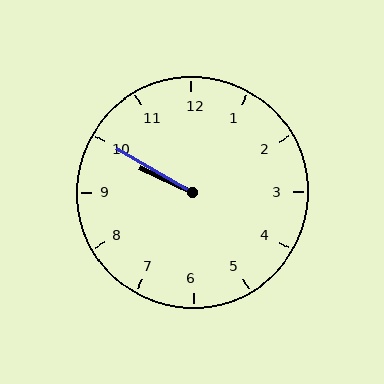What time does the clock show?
9:50.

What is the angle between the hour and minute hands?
Approximately 5 degrees.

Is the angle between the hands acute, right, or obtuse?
It is acute.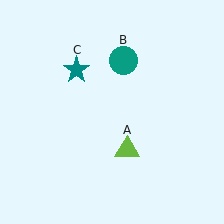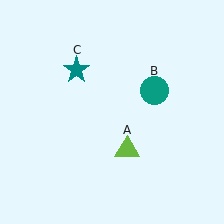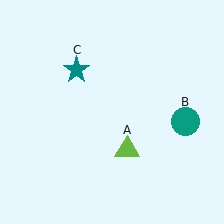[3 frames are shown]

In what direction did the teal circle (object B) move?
The teal circle (object B) moved down and to the right.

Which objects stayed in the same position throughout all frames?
Lime triangle (object A) and teal star (object C) remained stationary.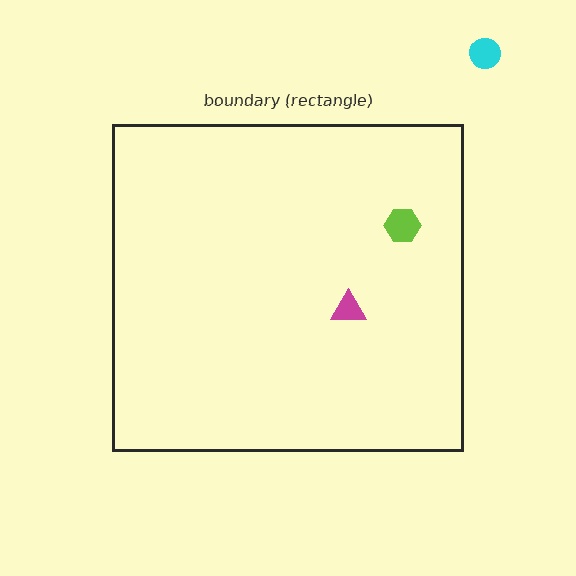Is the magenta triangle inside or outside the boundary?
Inside.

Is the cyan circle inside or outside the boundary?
Outside.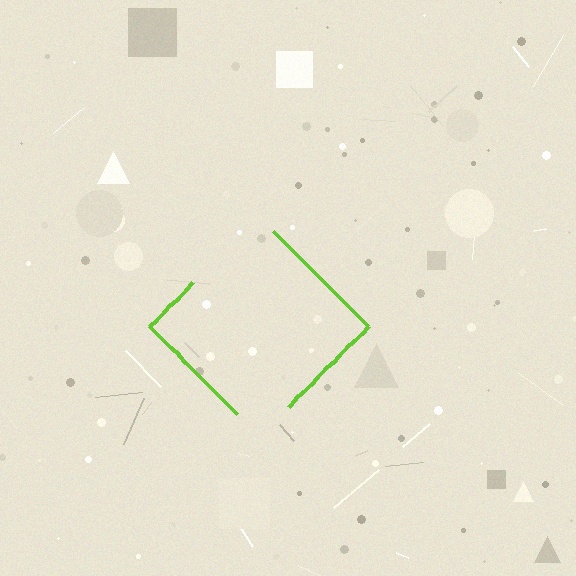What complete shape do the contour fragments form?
The contour fragments form a diamond.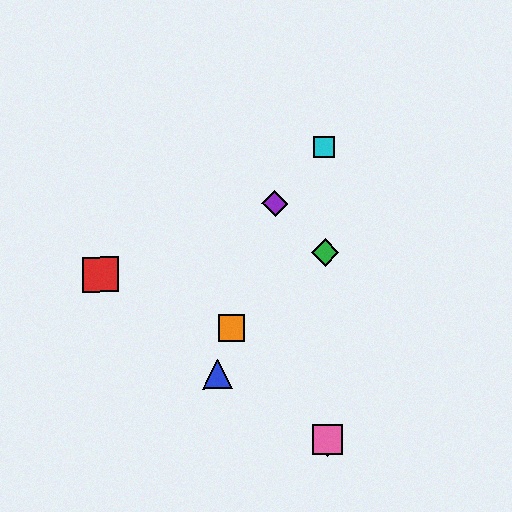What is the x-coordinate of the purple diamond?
The purple diamond is at x≈275.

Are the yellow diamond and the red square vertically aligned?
No, the yellow diamond is at x≈327 and the red square is at x≈101.